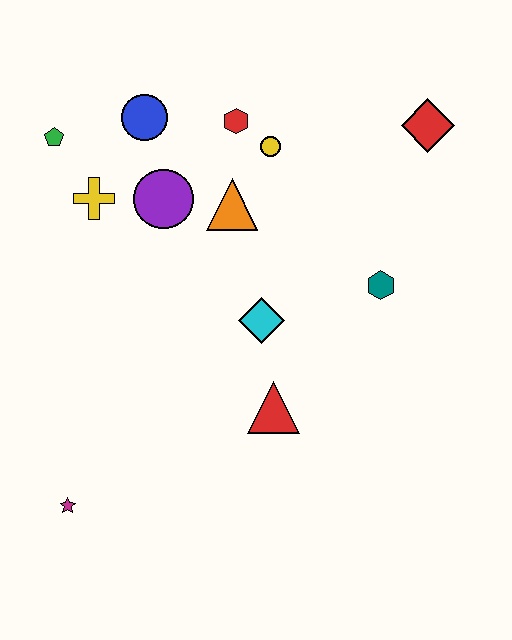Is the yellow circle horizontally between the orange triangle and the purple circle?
No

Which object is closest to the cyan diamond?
The red triangle is closest to the cyan diamond.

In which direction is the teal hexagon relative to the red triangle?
The teal hexagon is above the red triangle.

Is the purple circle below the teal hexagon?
No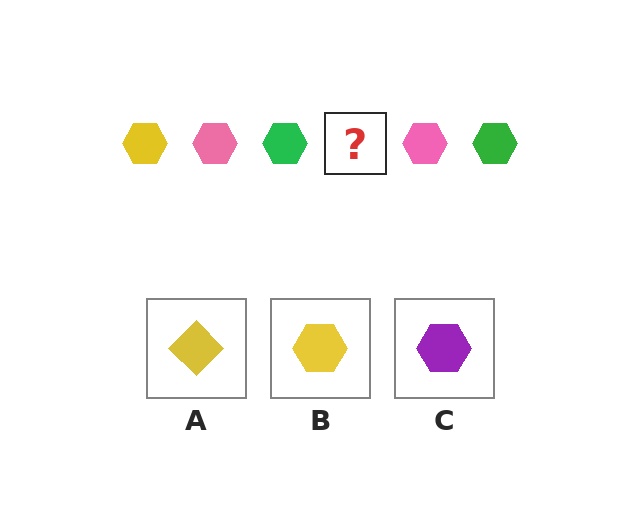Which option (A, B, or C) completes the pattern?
B.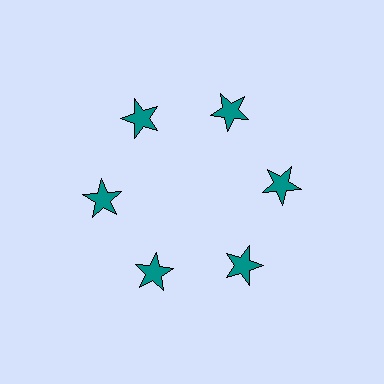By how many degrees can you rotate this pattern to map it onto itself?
The pattern maps onto itself every 60 degrees of rotation.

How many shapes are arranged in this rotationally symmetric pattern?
There are 6 shapes, arranged in 6 groups of 1.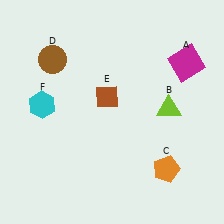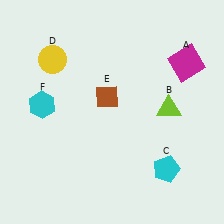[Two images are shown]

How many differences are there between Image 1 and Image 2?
There are 2 differences between the two images.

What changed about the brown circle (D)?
In Image 1, D is brown. In Image 2, it changed to yellow.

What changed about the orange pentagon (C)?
In Image 1, C is orange. In Image 2, it changed to cyan.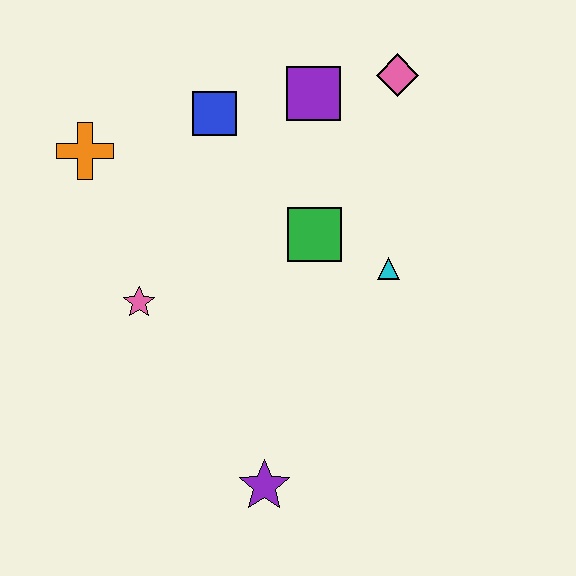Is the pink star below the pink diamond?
Yes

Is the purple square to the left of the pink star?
No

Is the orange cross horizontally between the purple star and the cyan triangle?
No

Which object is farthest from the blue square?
The purple star is farthest from the blue square.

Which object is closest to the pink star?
The orange cross is closest to the pink star.